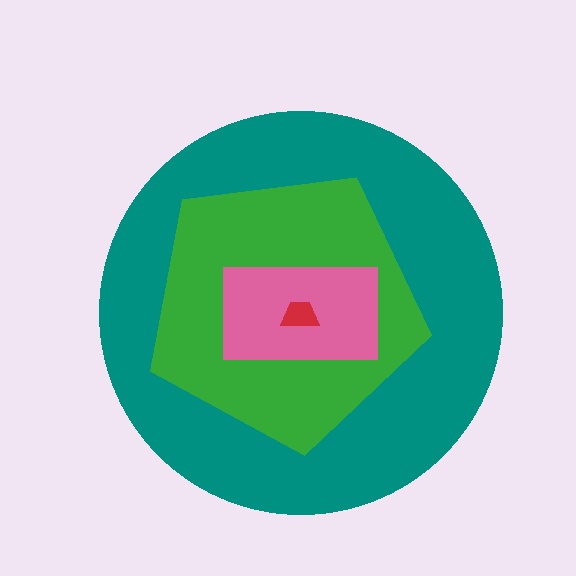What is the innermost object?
The red trapezoid.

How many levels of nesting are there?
4.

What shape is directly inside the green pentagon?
The pink rectangle.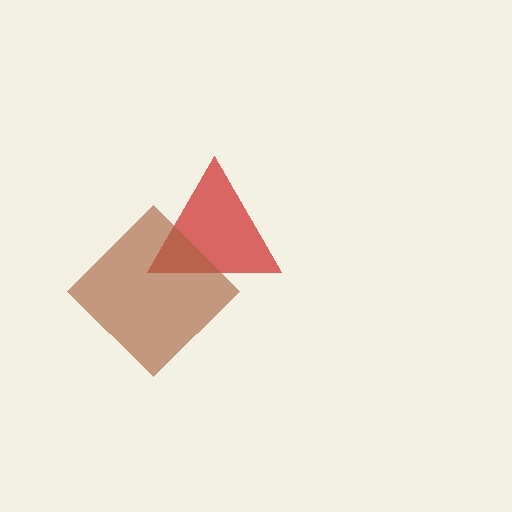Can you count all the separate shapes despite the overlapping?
Yes, there are 2 separate shapes.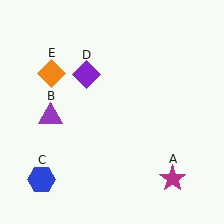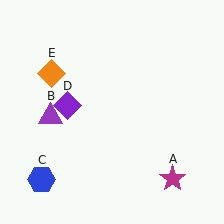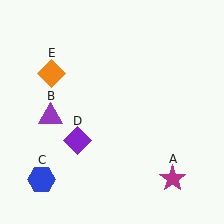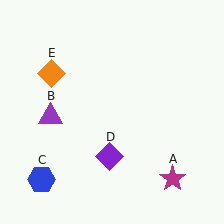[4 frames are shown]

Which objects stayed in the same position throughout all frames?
Magenta star (object A) and purple triangle (object B) and blue hexagon (object C) and orange diamond (object E) remained stationary.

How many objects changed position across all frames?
1 object changed position: purple diamond (object D).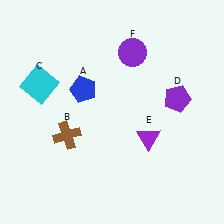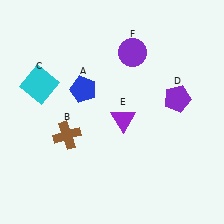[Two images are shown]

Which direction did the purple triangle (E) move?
The purple triangle (E) moved left.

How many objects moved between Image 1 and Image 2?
1 object moved between the two images.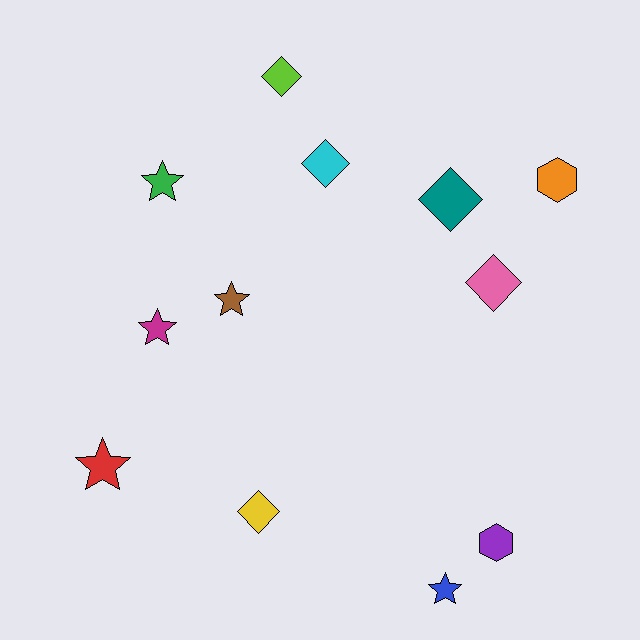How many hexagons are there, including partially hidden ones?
There are 2 hexagons.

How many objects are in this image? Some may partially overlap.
There are 12 objects.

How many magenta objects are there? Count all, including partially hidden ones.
There is 1 magenta object.